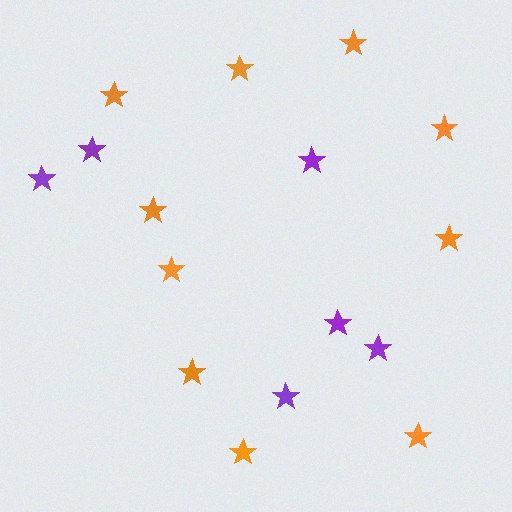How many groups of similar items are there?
There are 2 groups: one group of orange stars (10) and one group of purple stars (6).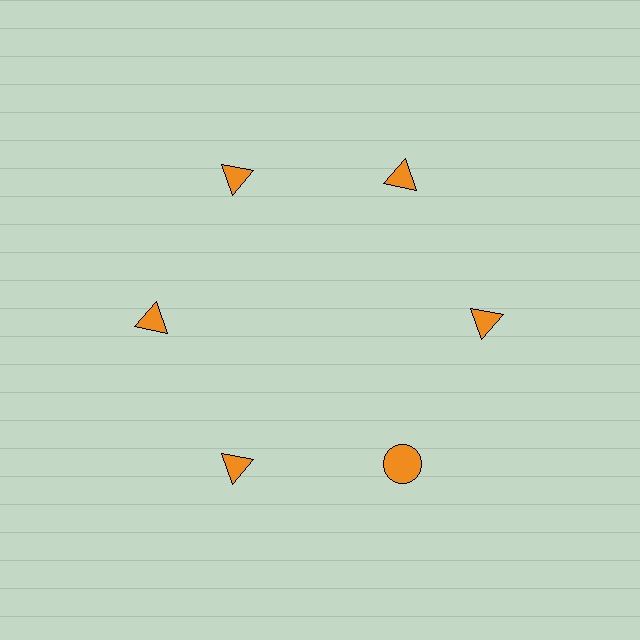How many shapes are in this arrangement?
There are 6 shapes arranged in a ring pattern.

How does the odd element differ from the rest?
It has a different shape: circle instead of triangle.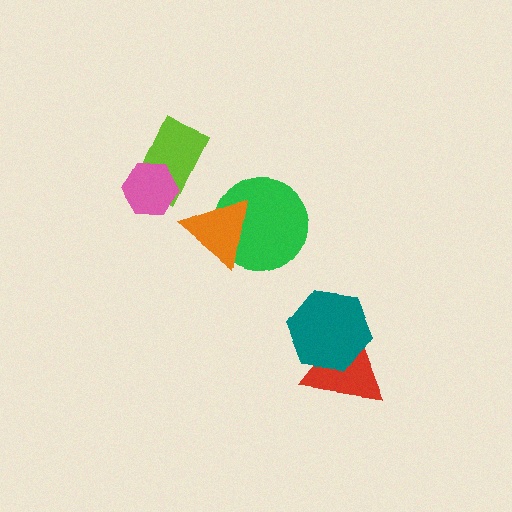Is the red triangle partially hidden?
Yes, it is partially covered by another shape.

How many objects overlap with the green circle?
1 object overlaps with the green circle.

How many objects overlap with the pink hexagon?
1 object overlaps with the pink hexagon.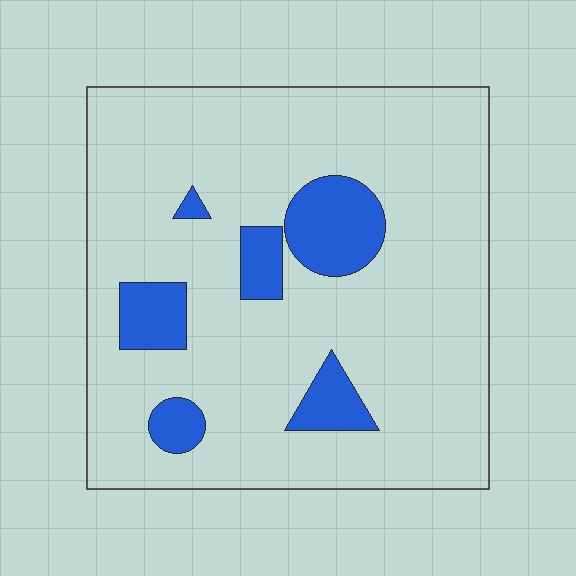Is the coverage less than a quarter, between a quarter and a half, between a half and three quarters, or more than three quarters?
Less than a quarter.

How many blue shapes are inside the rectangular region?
6.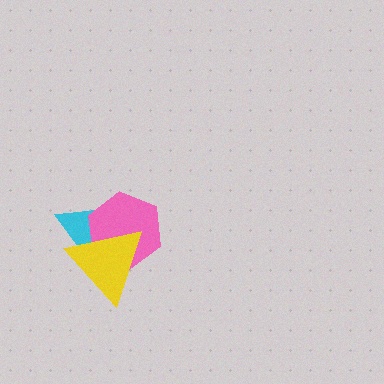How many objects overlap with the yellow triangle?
2 objects overlap with the yellow triangle.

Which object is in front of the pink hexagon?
The yellow triangle is in front of the pink hexagon.